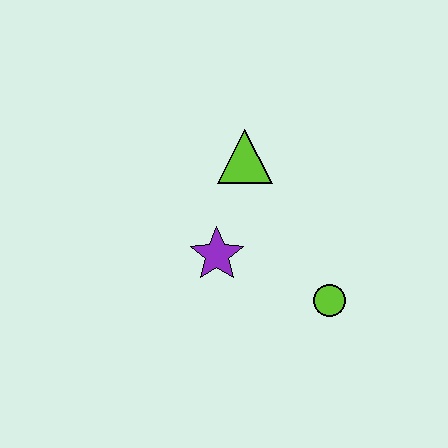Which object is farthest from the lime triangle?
The lime circle is farthest from the lime triangle.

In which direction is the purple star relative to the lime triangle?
The purple star is below the lime triangle.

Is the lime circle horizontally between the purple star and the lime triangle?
No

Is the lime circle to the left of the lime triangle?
No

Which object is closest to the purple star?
The lime triangle is closest to the purple star.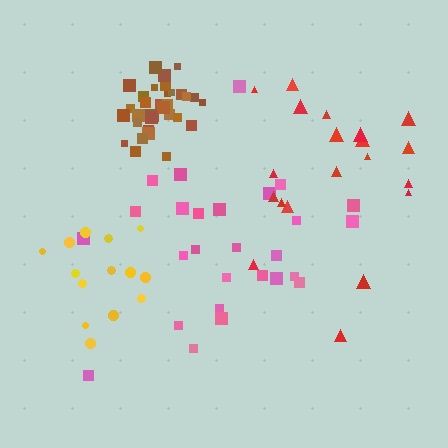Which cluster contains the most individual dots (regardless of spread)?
Brown (33).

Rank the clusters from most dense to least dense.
brown, yellow, pink, red.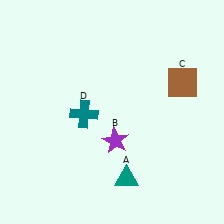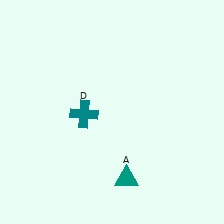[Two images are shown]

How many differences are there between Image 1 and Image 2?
There are 2 differences between the two images.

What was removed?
The brown square (C), the purple star (B) were removed in Image 2.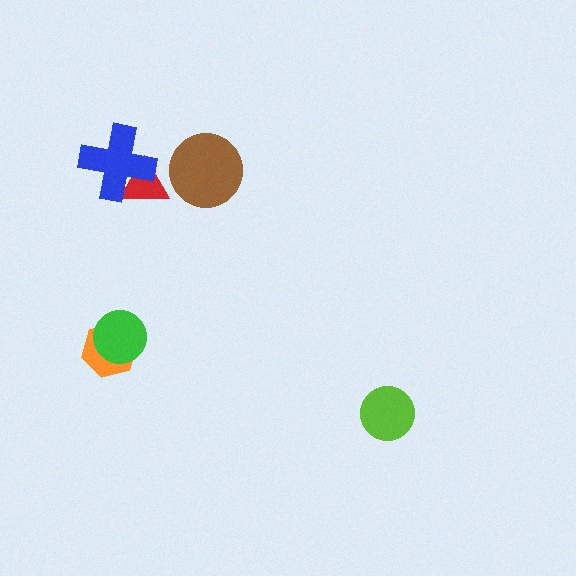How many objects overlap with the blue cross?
1 object overlaps with the blue cross.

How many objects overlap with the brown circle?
0 objects overlap with the brown circle.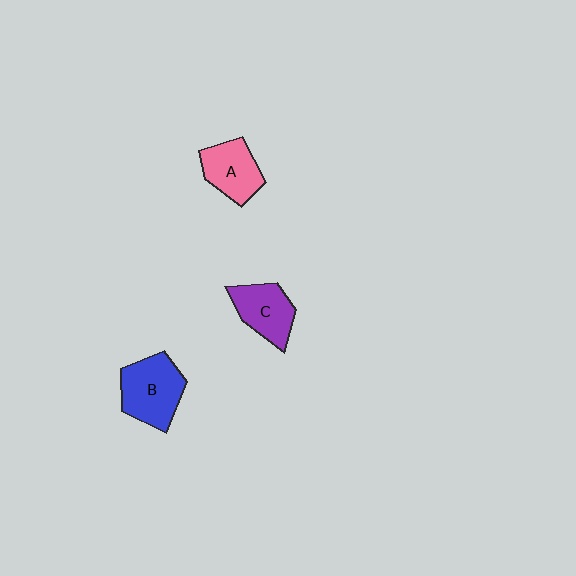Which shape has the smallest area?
Shape C (purple).